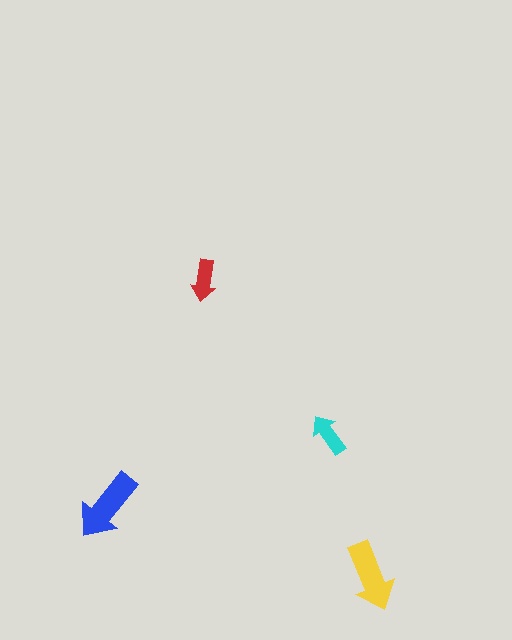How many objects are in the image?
There are 4 objects in the image.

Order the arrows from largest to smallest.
the blue one, the yellow one, the cyan one, the red one.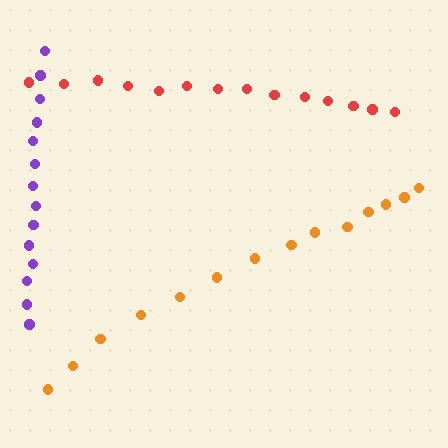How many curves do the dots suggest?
There are 3 distinct paths.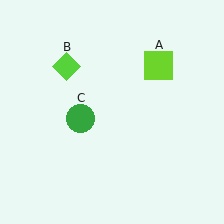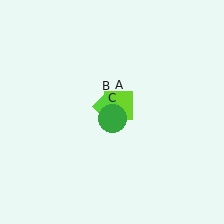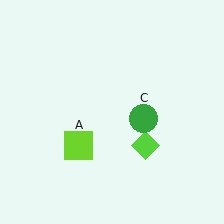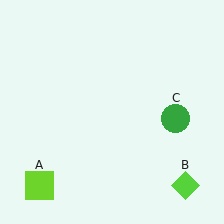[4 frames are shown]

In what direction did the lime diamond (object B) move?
The lime diamond (object B) moved down and to the right.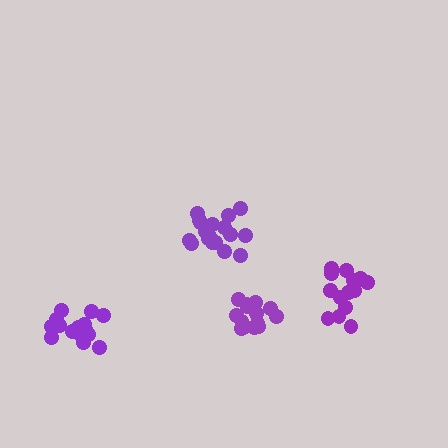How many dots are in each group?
Group 1: 15 dots, Group 2: 19 dots, Group 3: 15 dots, Group 4: 15 dots (64 total).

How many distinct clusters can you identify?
There are 4 distinct clusters.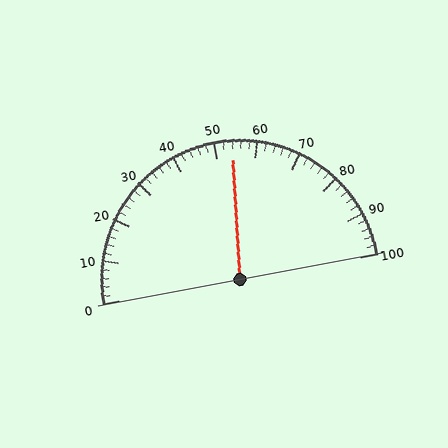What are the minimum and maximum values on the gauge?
The gauge ranges from 0 to 100.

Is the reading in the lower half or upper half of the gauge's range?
The reading is in the upper half of the range (0 to 100).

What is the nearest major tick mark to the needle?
The nearest major tick mark is 50.